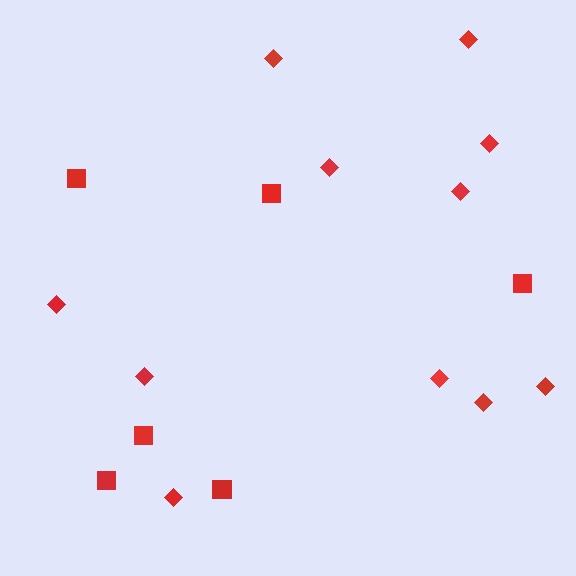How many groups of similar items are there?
There are 2 groups: one group of diamonds (11) and one group of squares (6).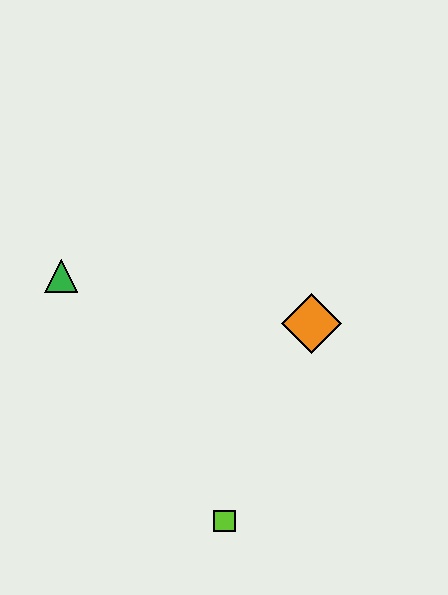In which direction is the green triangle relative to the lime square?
The green triangle is above the lime square.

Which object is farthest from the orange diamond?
The green triangle is farthest from the orange diamond.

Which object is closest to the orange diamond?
The lime square is closest to the orange diamond.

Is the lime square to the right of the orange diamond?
No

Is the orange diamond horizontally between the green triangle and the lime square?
No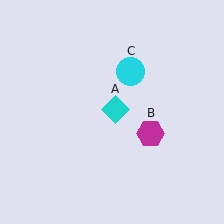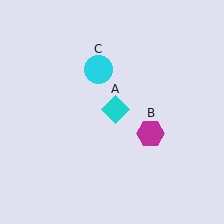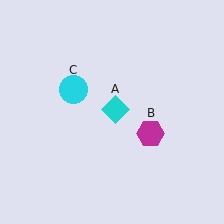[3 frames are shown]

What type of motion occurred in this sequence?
The cyan circle (object C) rotated counterclockwise around the center of the scene.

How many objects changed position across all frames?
1 object changed position: cyan circle (object C).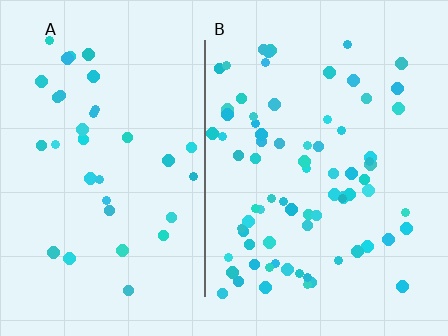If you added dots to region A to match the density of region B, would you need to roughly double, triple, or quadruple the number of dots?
Approximately double.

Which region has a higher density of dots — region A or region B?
B (the right).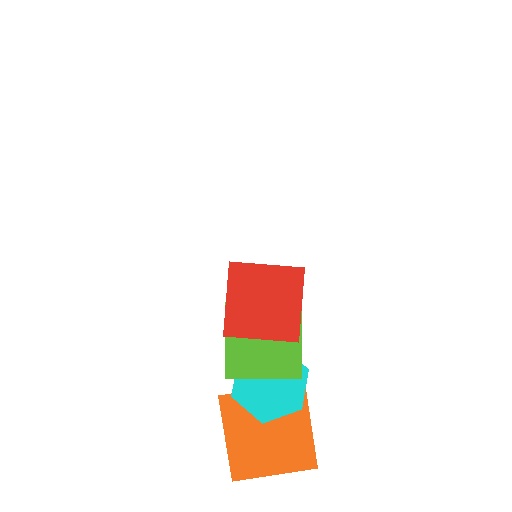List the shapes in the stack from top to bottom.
From top to bottom: the red square, the lime square, the cyan hexagon, the orange square.